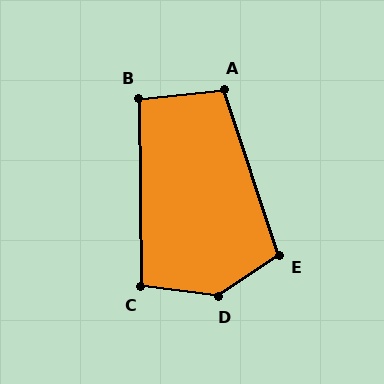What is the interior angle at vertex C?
Approximately 98 degrees (obtuse).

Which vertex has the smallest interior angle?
B, at approximately 95 degrees.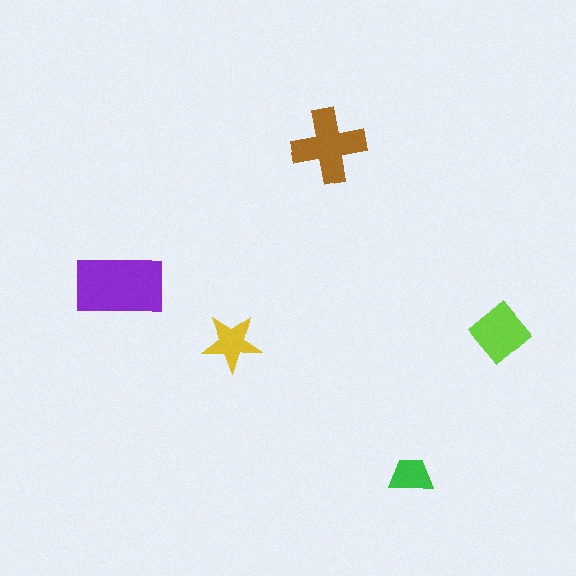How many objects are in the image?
There are 5 objects in the image.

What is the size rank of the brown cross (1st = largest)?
2nd.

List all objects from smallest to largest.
The green trapezoid, the yellow star, the lime diamond, the brown cross, the purple rectangle.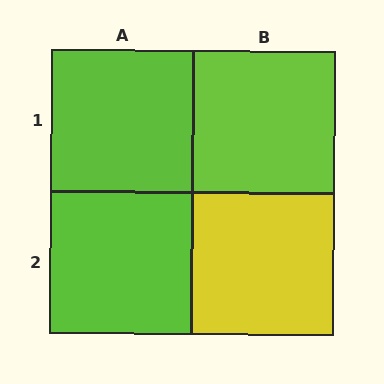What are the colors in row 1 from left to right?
Lime, lime.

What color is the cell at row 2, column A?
Lime.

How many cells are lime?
3 cells are lime.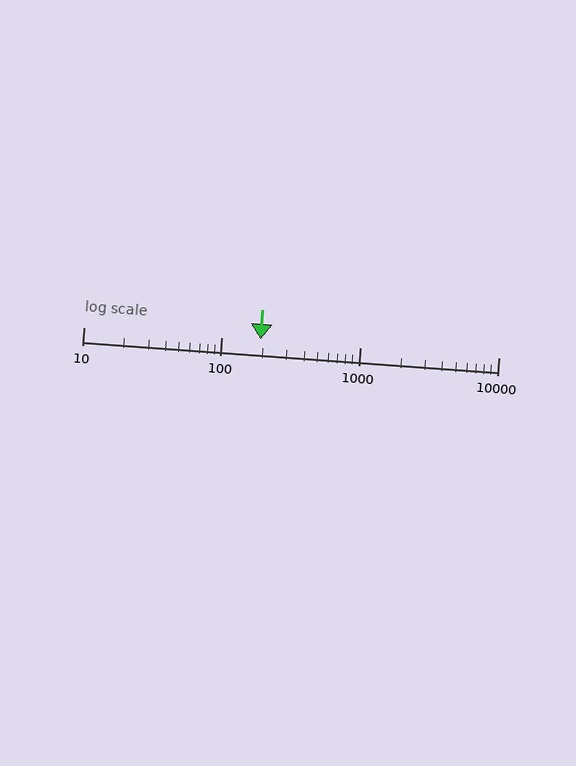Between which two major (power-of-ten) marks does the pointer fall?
The pointer is between 100 and 1000.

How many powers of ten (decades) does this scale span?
The scale spans 3 decades, from 10 to 10000.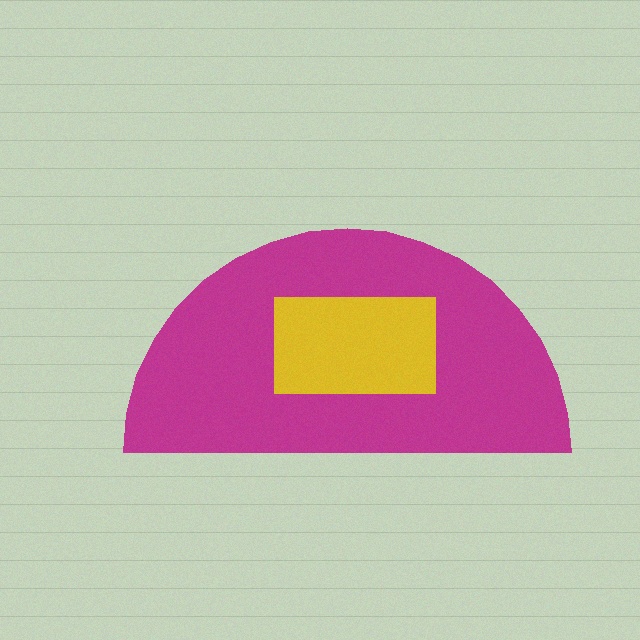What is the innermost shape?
The yellow rectangle.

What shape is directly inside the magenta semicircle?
The yellow rectangle.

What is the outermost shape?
The magenta semicircle.